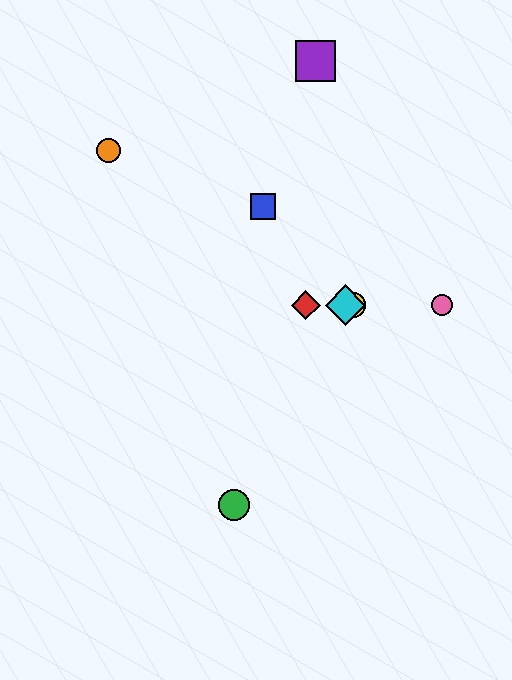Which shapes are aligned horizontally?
The red diamond, the yellow circle, the cyan diamond, the pink circle are aligned horizontally.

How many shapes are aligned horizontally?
4 shapes (the red diamond, the yellow circle, the cyan diamond, the pink circle) are aligned horizontally.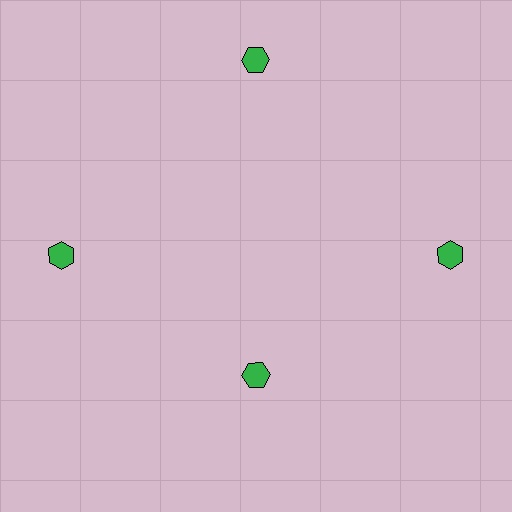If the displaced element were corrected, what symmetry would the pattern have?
It would have 4-fold rotational symmetry — the pattern would map onto itself every 90 degrees.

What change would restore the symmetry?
The symmetry would be restored by moving it outward, back onto the ring so that all 4 hexagons sit at equal angles and equal distance from the center.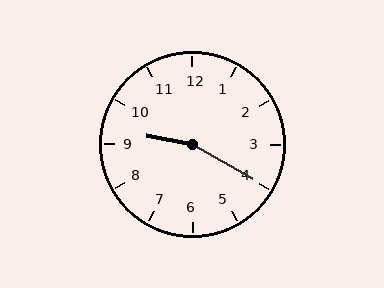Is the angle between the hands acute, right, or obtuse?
It is obtuse.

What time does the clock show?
9:20.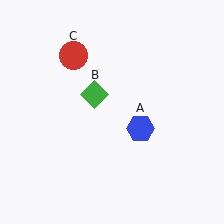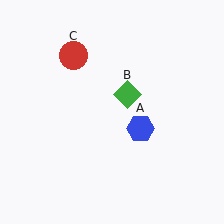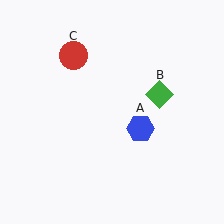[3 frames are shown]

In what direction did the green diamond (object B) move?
The green diamond (object B) moved right.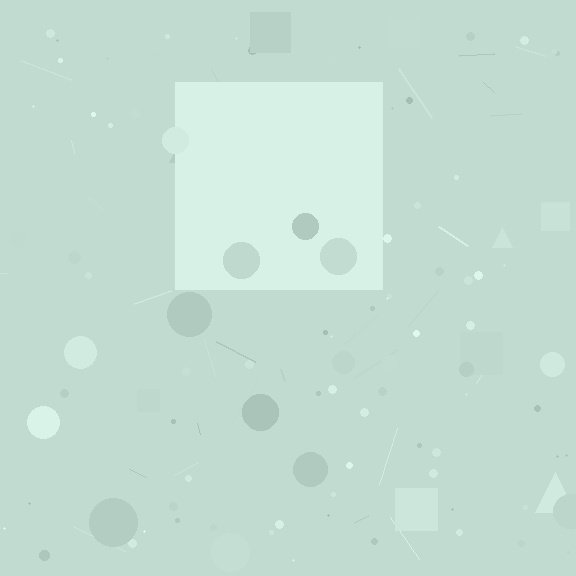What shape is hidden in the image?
A square is hidden in the image.